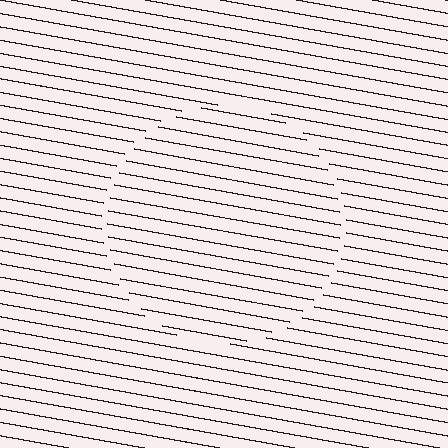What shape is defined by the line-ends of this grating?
An illusory circle. The interior of the shape contains the same grating, shifted by half a period — the contour is defined by the phase discontinuity where line-ends from the inner and outer gratings abut.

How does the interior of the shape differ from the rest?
The interior of the shape contains the same grating, shifted by half a period — the contour is defined by the phase discontinuity where line-ends from the inner and outer gratings abut.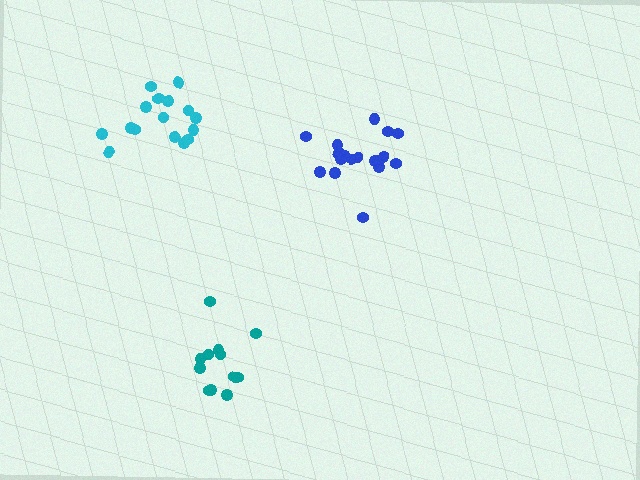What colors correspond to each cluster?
The clusters are colored: blue, teal, cyan.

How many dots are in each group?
Group 1: 18 dots, Group 2: 12 dots, Group 3: 16 dots (46 total).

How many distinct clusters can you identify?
There are 3 distinct clusters.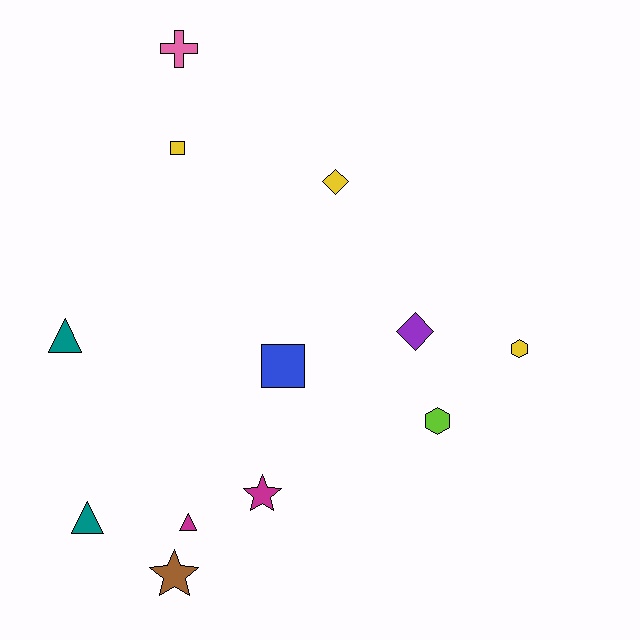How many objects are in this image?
There are 12 objects.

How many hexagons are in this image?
There are 2 hexagons.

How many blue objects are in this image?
There is 1 blue object.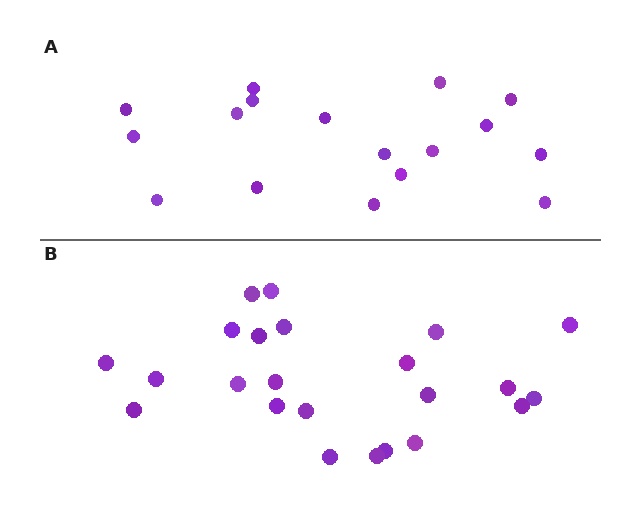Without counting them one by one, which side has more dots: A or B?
Region B (the bottom region) has more dots.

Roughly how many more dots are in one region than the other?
Region B has about 6 more dots than region A.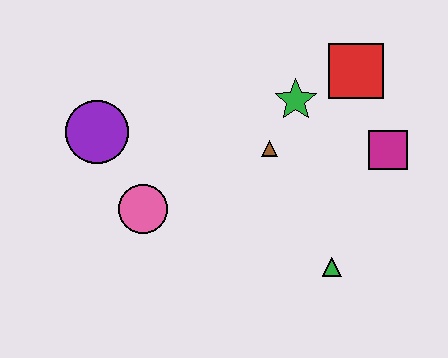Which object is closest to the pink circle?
The purple circle is closest to the pink circle.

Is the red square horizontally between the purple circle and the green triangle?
No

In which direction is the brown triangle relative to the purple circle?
The brown triangle is to the right of the purple circle.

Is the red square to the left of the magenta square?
Yes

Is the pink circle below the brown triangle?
Yes